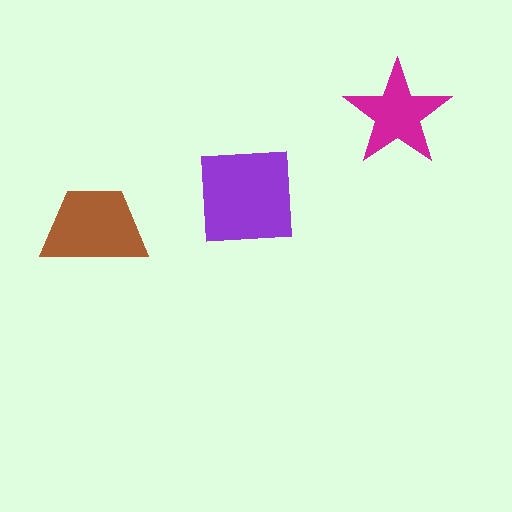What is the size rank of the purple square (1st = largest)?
1st.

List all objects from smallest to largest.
The magenta star, the brown trapezoid, the purple square.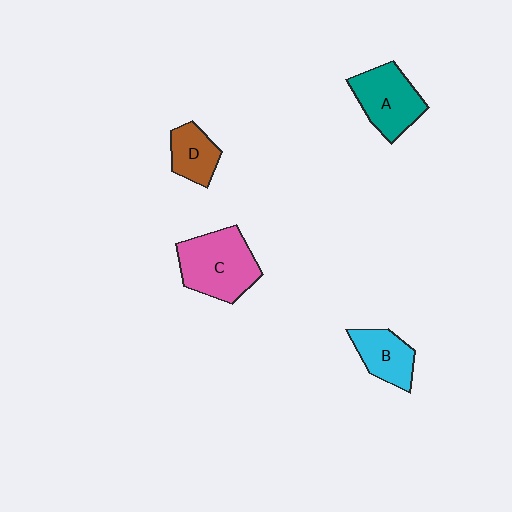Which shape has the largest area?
Shape C (pink).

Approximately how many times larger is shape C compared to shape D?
Approximately 1.9 times.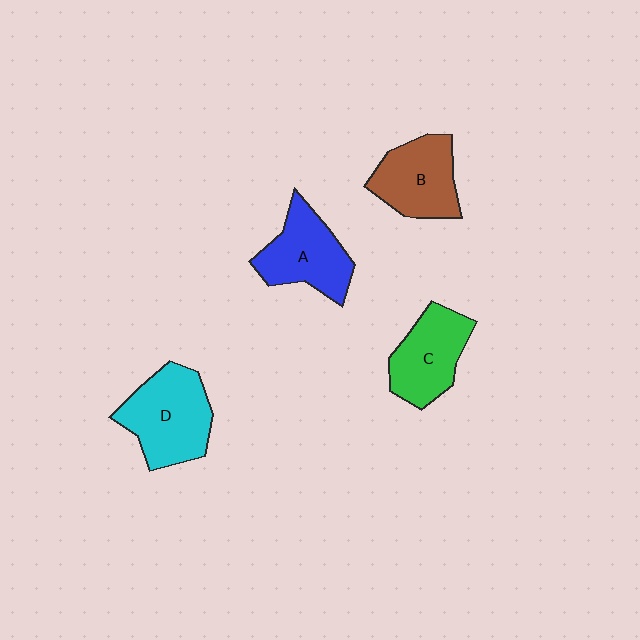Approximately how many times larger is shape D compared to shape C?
Approximately 1.2 times.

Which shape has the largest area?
Shape D (cyan).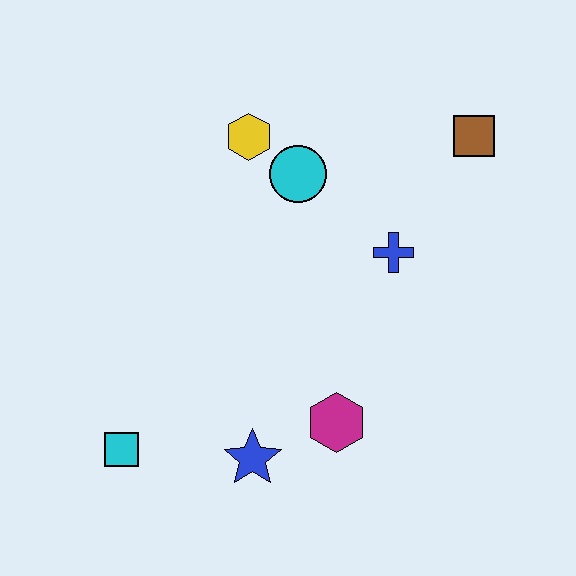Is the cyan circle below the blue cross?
No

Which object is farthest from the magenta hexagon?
The brown square is farthest from the magenta hexagon.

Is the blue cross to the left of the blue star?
No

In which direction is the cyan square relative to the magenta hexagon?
The cyan square is to the left of the magenta hexagon.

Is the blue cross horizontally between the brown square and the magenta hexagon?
Yes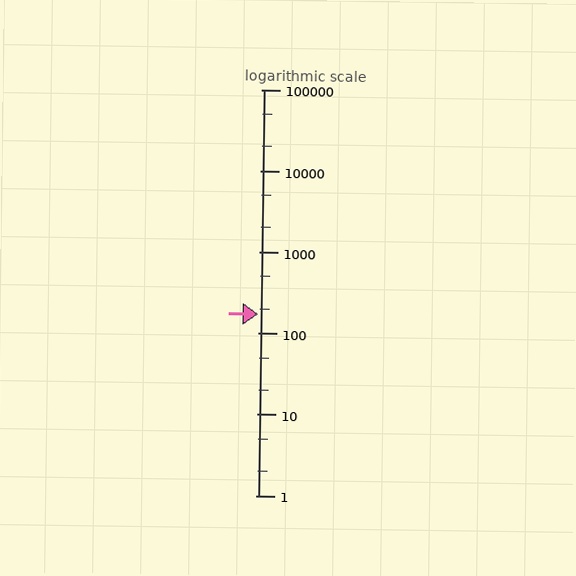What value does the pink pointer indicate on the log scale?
The pointer indicates approximately 170.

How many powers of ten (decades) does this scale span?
The scale spans 5 decades, from 1 to 100000.